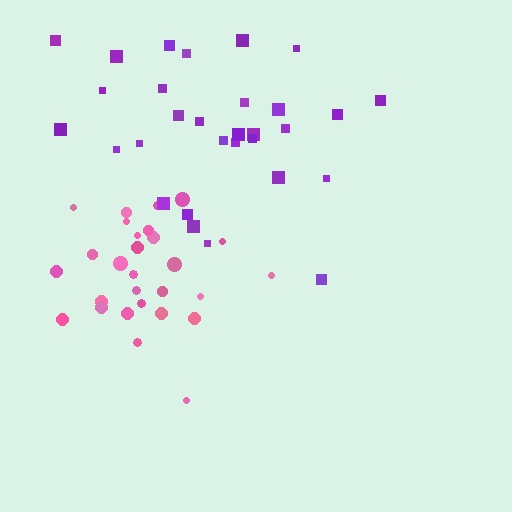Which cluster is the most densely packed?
Pink.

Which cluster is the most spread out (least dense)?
Purple.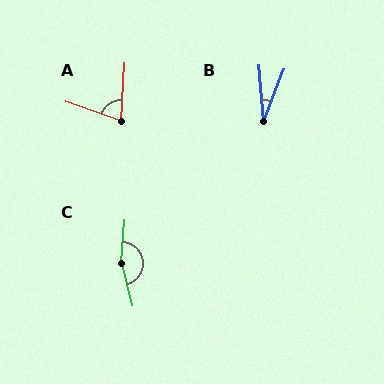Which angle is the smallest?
B, at approximately 26 degrees.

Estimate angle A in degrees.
Approximately 74 degrees.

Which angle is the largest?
C, at approximately 162 degrees.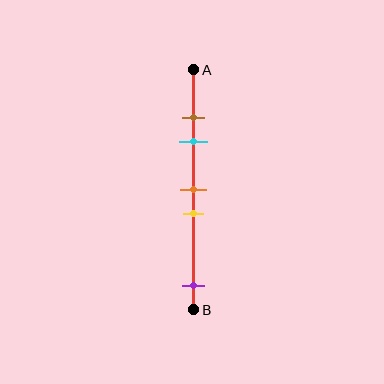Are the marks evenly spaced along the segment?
No, the marks are not evenly spaced.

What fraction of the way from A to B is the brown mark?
The brown mark is approximately 20% (0.2) of the way from A to B.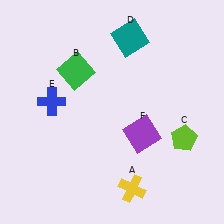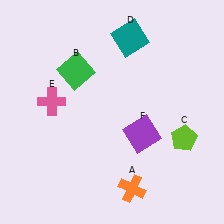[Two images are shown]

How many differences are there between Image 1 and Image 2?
There are 2 differences between the two images.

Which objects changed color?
A changed from yellow to orange. E changed from blue to pink.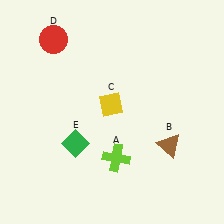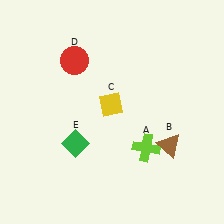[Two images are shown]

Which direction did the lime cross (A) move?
The lime cross (A) moved right.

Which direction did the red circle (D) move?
The red circle (D) moved right.